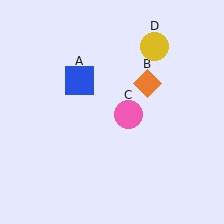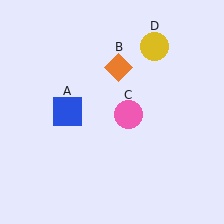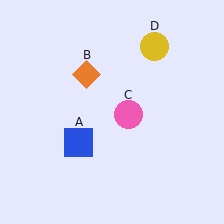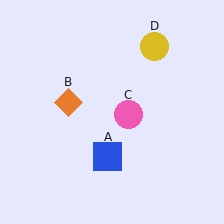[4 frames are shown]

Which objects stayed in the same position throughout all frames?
Pink circle (object C) and yellow circle (object D) remained stationary.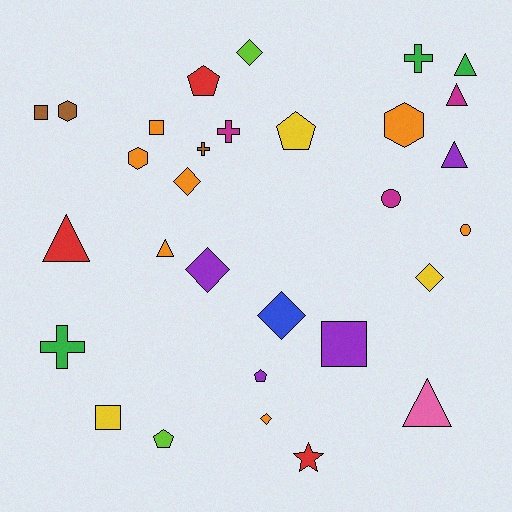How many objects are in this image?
There are 30 objects.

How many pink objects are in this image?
There is 1 pink object.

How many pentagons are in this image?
There are 4 pentagons.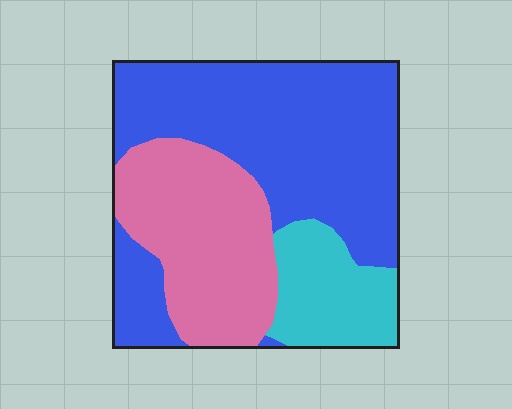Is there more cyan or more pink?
Pink.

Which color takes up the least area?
Cyan, at roughly 15%.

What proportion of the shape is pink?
Pink covers roughly 30% of the shape.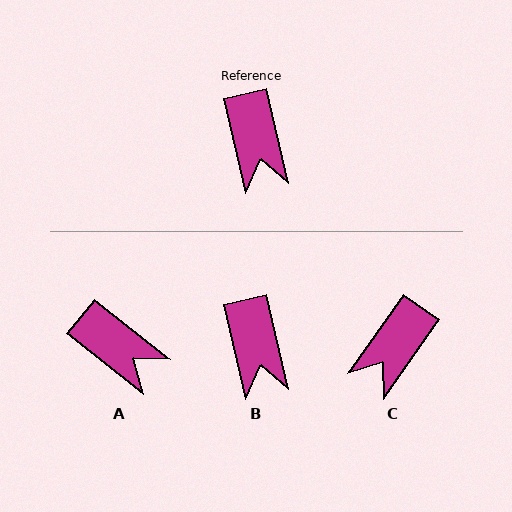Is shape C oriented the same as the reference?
No, it is off by about 49 degrees.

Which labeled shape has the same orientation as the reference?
B.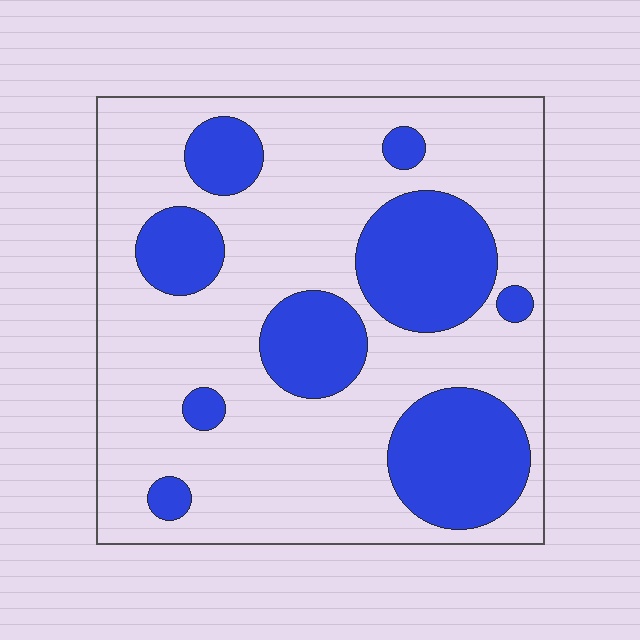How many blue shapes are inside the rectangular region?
9.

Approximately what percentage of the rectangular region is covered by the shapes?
Approximately 30%.